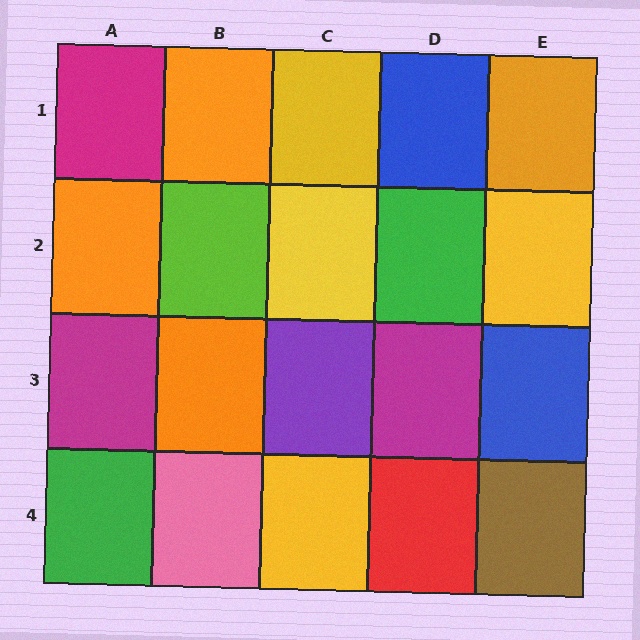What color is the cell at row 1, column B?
Orange.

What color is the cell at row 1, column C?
Yellow.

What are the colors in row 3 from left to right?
Magenta, orange, purple, magenta, blue.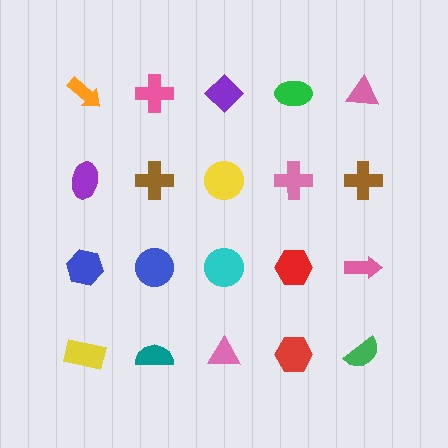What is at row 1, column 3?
A purple diamond.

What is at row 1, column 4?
A green ellipse.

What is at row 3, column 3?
A cyan circle.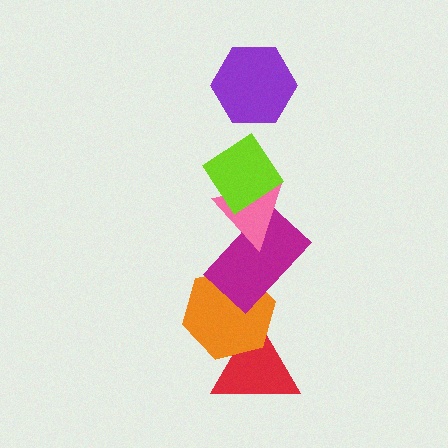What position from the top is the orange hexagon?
The orange hexagon is 5th from the top.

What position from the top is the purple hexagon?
The purple hexagon is 1st from the top.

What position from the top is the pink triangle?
The pink triangle is 3rd from the top.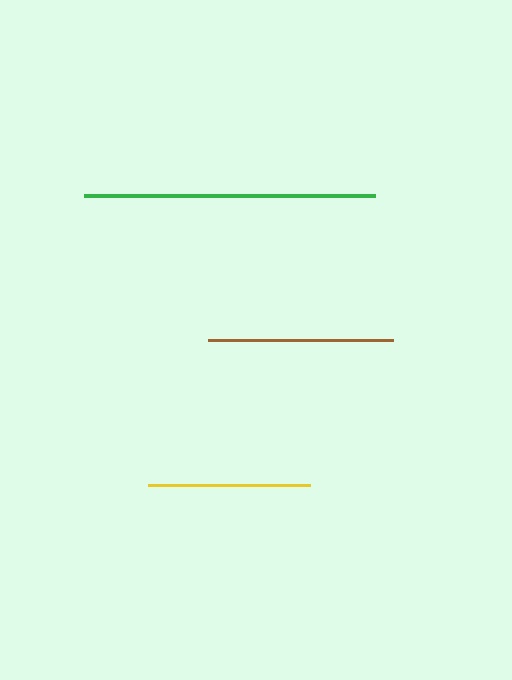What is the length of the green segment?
The green segment is approximately 290 pixels long.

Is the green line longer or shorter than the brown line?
The green line is longer than the brown line.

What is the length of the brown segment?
The brown segment is approximately 185 pixels long.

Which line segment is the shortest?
The yellow line is the shortest at approximately 163 pixels.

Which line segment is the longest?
The green line is the longest at approximately 290 pixels.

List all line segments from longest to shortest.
From longest to shortest: green, brown, yellow.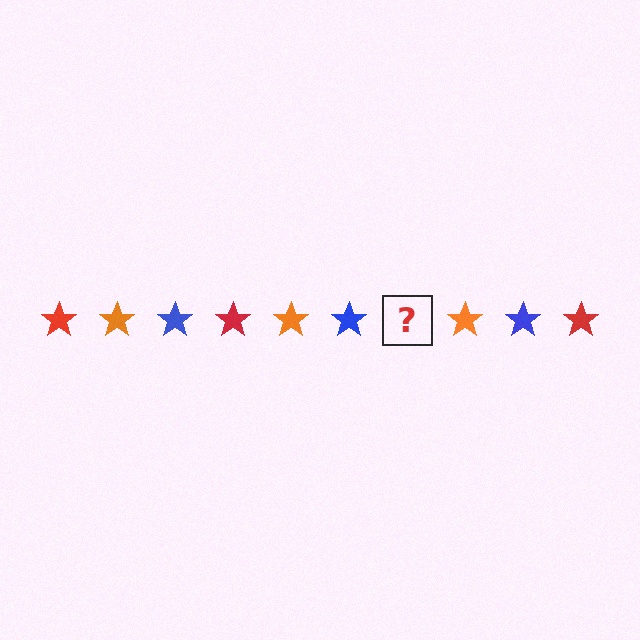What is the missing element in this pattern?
The missing element is a red star.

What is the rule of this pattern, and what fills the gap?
The rule is that the pattern cycles through red, orange, blue stars. The gap should be filled with a red star.